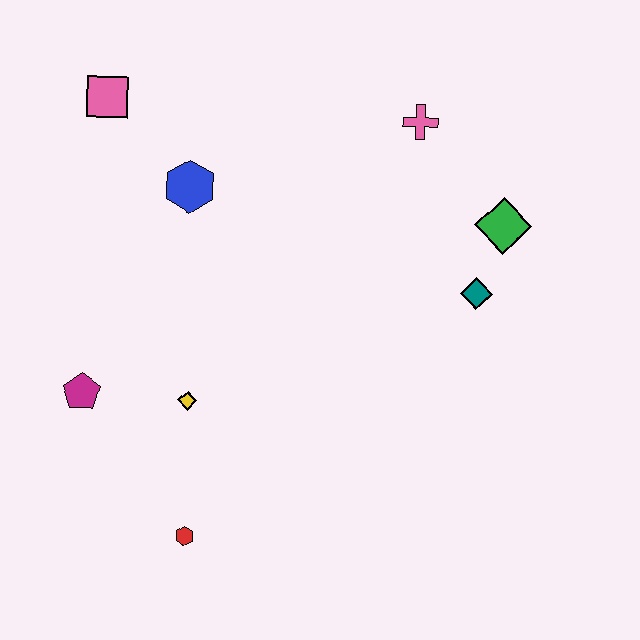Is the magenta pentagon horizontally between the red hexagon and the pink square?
No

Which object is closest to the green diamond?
The teal diamond is closest to the green diamond.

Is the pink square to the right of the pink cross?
No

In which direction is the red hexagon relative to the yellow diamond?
The red hexagon is below the yellow diamond.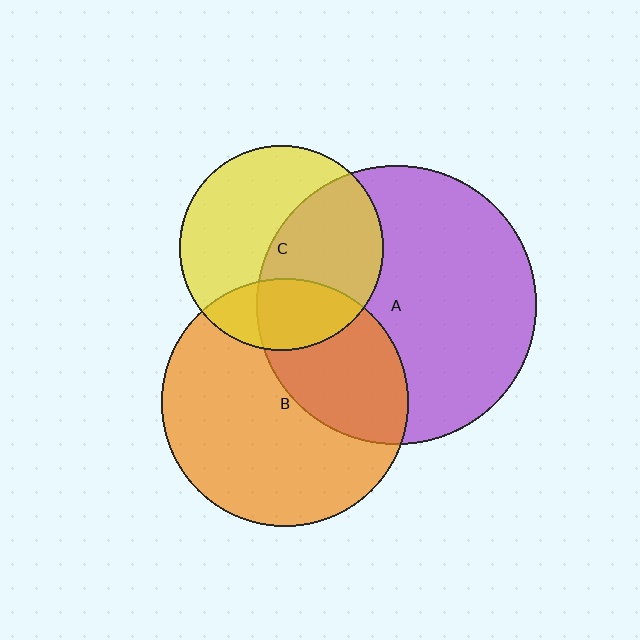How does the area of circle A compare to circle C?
Approximately 1.9 times.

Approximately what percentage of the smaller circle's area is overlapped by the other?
Approximately 50%.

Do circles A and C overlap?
Yes.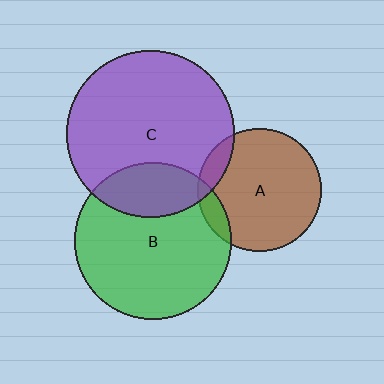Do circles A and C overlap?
Yes.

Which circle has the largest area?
Circle C (purple).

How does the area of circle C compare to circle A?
Approximately 1.8 times.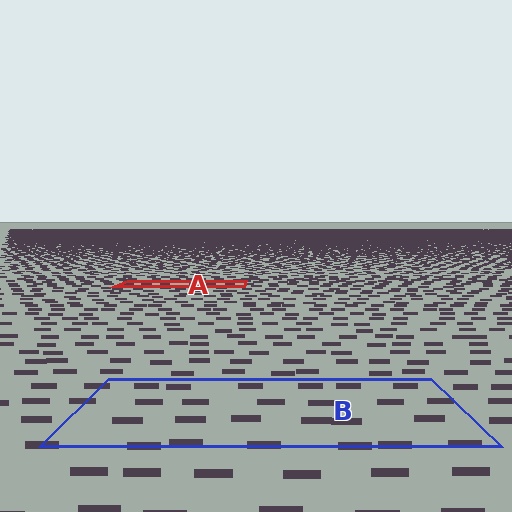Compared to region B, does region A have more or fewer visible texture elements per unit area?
Region A has more texture elements per unit area — they are packed more densely because it is farther away.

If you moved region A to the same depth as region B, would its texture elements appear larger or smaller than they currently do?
They would appear larger. At a closer depth, the same texture elements are projected at a bigger on-screen size.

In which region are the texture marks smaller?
The texture marks are smaller in region A, because it is farther away.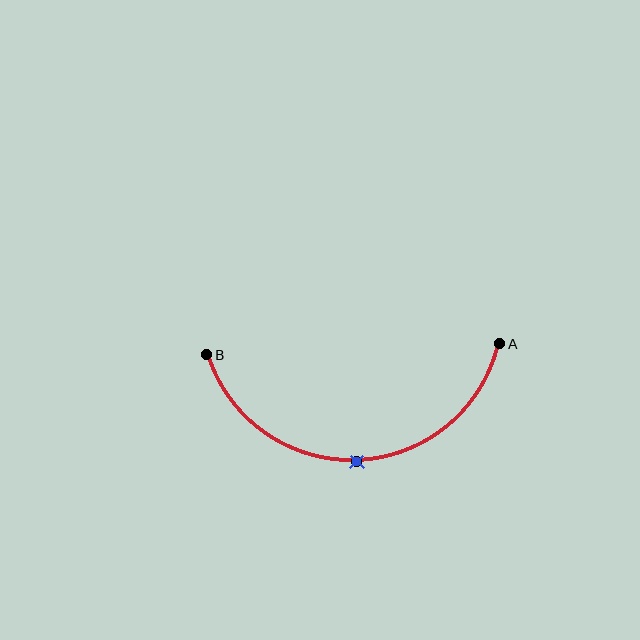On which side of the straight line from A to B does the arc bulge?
The arc bulges below the straight line connecting A and B.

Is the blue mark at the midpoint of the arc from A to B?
Yes. The blue mark lies on the arc at equal arc-length from both A and B — it is the arc midpoint.